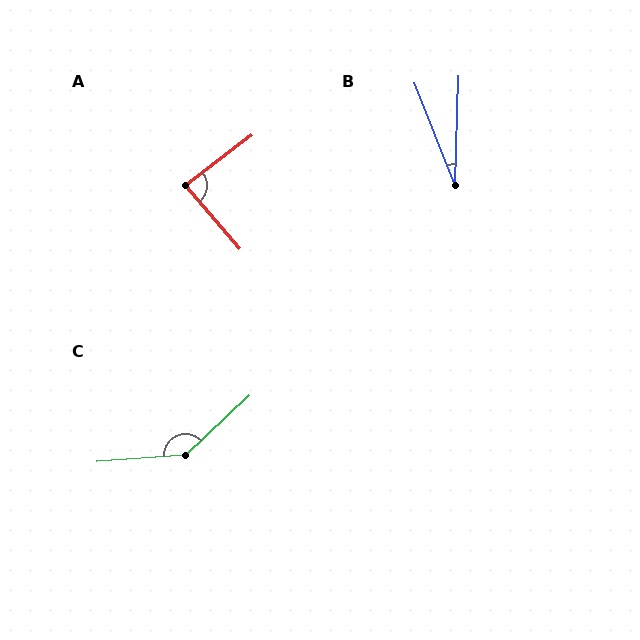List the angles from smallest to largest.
B (23°), A (87°), C (141°).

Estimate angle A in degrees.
Approximately 87 degrees.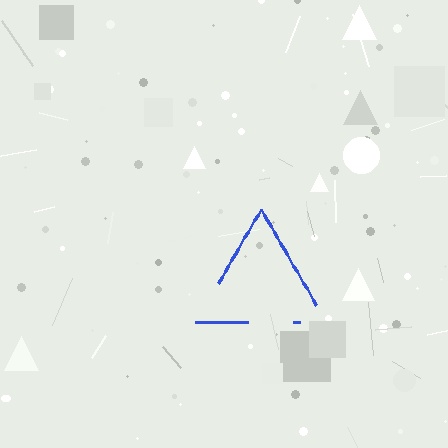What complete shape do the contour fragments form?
The contour fragments form a triangle.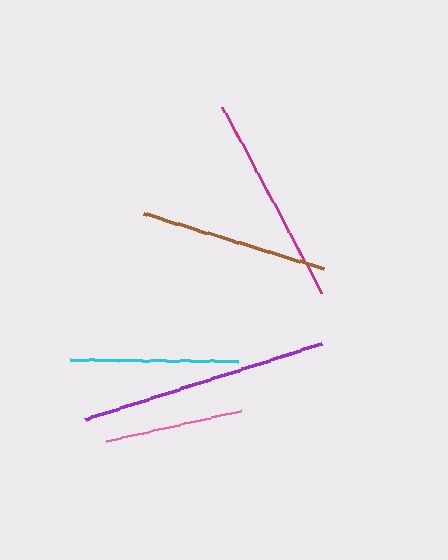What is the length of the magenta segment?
The magenta segment is approximately 210 pixels long.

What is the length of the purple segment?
The purple segment is approximately 249 pixels long.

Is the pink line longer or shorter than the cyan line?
The cyan line is longer than the pink line.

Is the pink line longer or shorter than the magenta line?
The magenta line is longer than the pink line.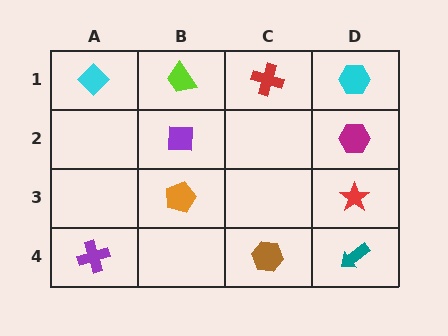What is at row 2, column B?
A purple square.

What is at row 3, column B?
An orange pentagon.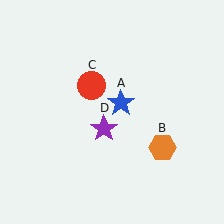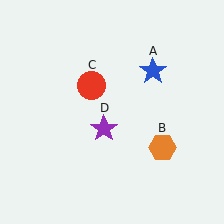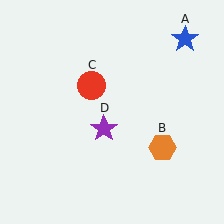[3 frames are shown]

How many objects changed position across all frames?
1 object changed position: blue star (object A).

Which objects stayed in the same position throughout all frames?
Orange hexagon (object B) and red circle (object C) and purple star (object D) remained stationary.